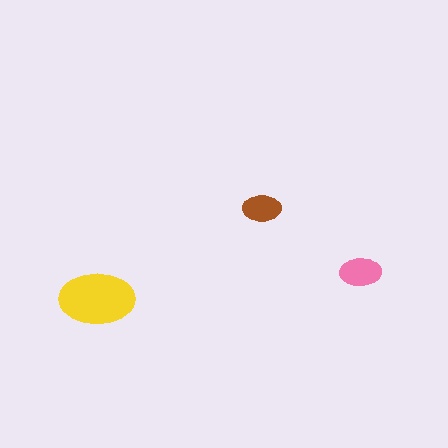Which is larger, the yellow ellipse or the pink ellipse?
The yellow one.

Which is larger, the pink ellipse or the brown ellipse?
The pink one.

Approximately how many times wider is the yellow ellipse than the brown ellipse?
About 2 times wider.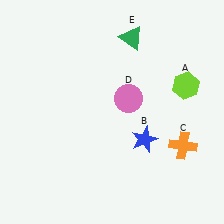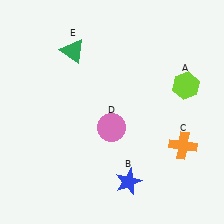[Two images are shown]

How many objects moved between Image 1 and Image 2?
3 objects moved between the two images.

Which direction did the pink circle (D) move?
The pink circle (D) moved down.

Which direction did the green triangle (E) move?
The green triangle (E) moved left.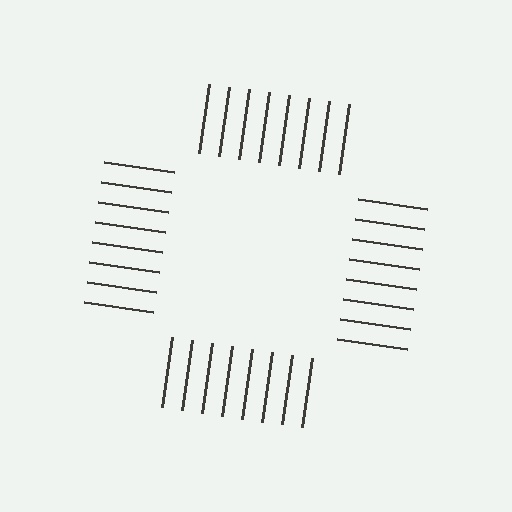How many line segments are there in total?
32 — 8 along each of the 4 edges.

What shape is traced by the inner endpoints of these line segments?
An illusory square — the line segments terminate on its edges but no continuous stroke is drawn.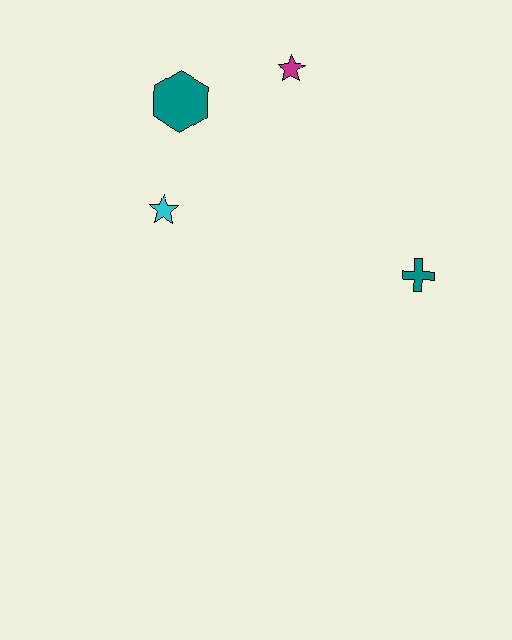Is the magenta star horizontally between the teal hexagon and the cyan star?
No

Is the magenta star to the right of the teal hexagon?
Yes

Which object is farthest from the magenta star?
The teal cross is farthest from the magenta star.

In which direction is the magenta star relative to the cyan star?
The magenta star is above the cyan star.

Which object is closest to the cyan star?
The teal hexagon is closest to the cyan star.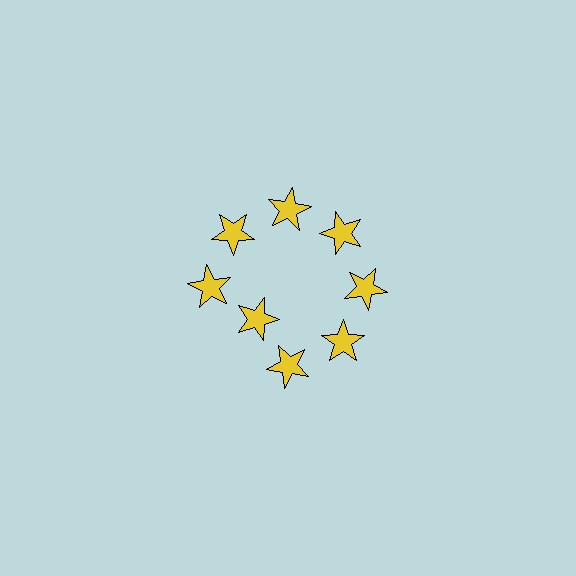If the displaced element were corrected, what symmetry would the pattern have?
It would have 8-fold rotational symmetry — the pattern would map onto itself every 45 degrees.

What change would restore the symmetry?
The symmetry would be restored by moving it outward, back onto the ring so that all 8 stars sit at equal angles and equal distance from the center.